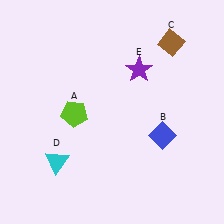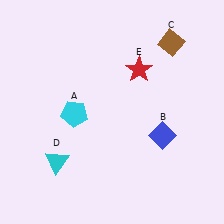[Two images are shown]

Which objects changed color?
A changed from lime to cyan. E changed from purple to red.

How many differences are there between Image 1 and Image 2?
There are 2 differences between the two images.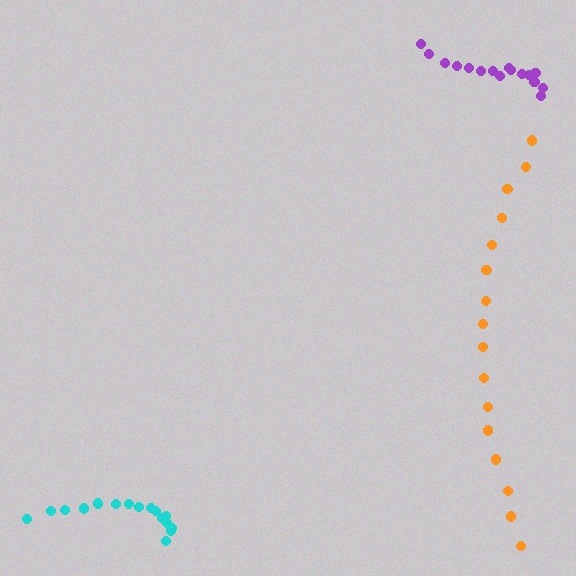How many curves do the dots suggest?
There are 3 distinct paths.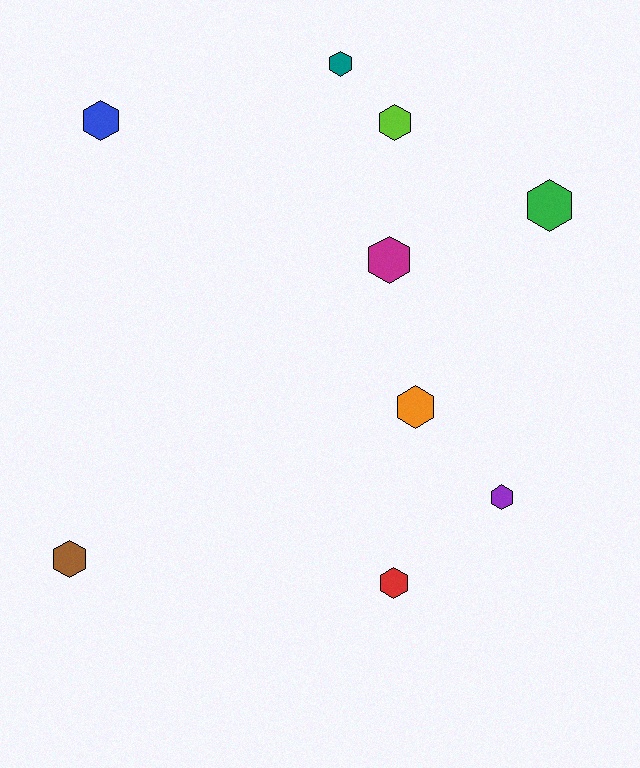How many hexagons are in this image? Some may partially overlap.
There are 9 hexagons.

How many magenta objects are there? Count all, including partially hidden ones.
There is 1 magenta object.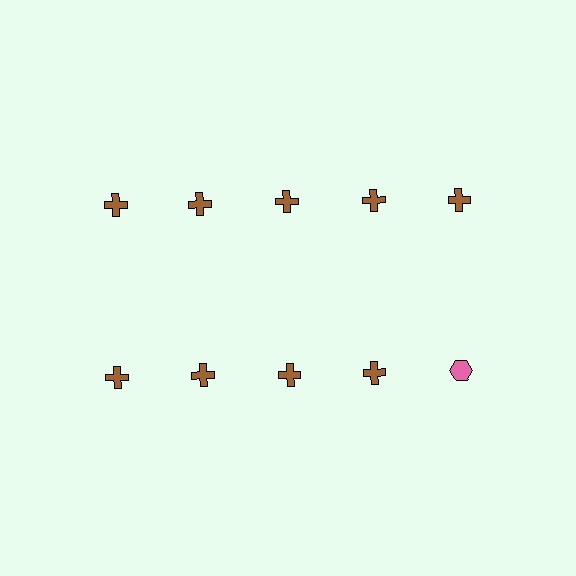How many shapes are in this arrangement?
There are 10 shapes arranged in a grid pattern.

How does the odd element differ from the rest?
It differs in both color (pink instead of brown) and shape (hexagon instead of cross).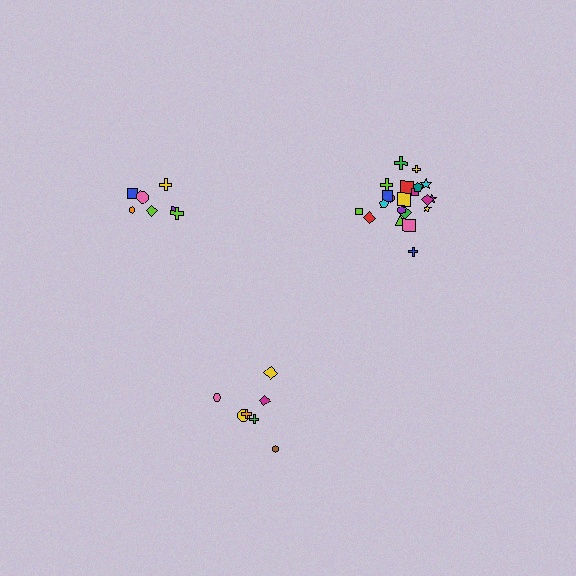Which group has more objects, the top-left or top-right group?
The top-right group.